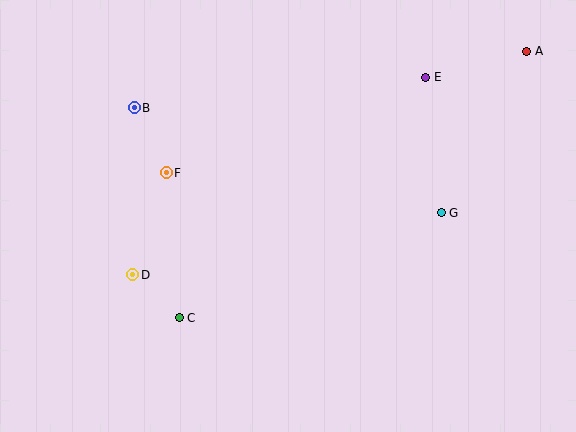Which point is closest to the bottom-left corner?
Point D is closest to the bottom-left corner.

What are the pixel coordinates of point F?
Point F is at (166, 173).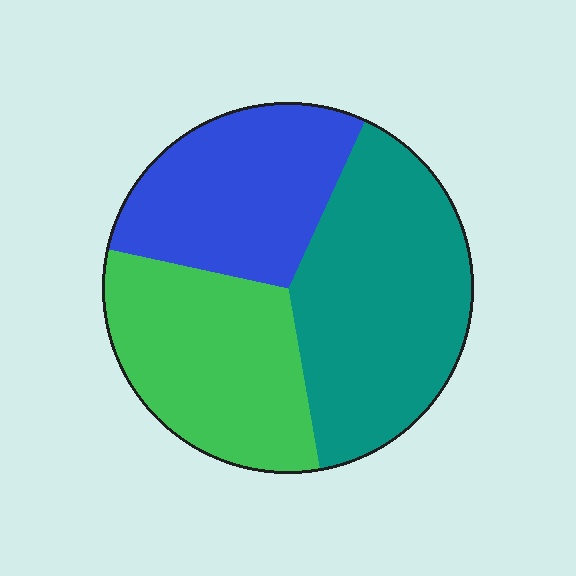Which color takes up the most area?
Teal, at roughly 40%.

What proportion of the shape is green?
Green takes up about one third (1/3) of the shape.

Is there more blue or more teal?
Teal.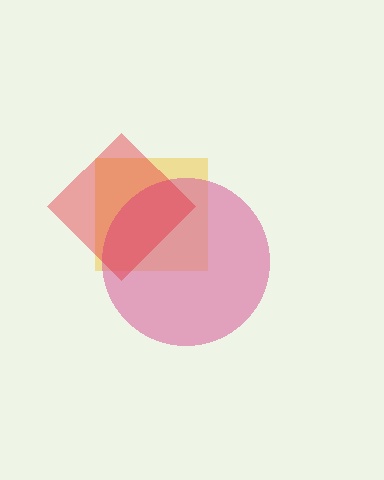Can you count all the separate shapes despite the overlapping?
Yes, there are 3 separate shapes.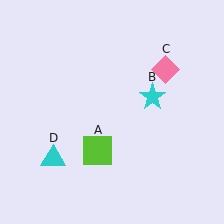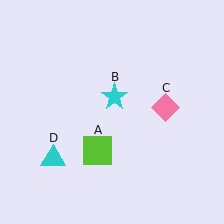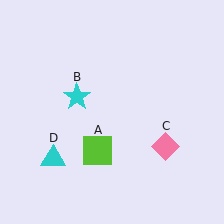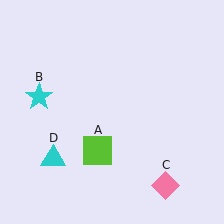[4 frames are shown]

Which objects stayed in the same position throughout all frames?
Lime square (object A) and cyan triangle (object D) remained stationary.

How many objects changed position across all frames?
2 objects changed position: cyan star (object B), pink diamond (object C).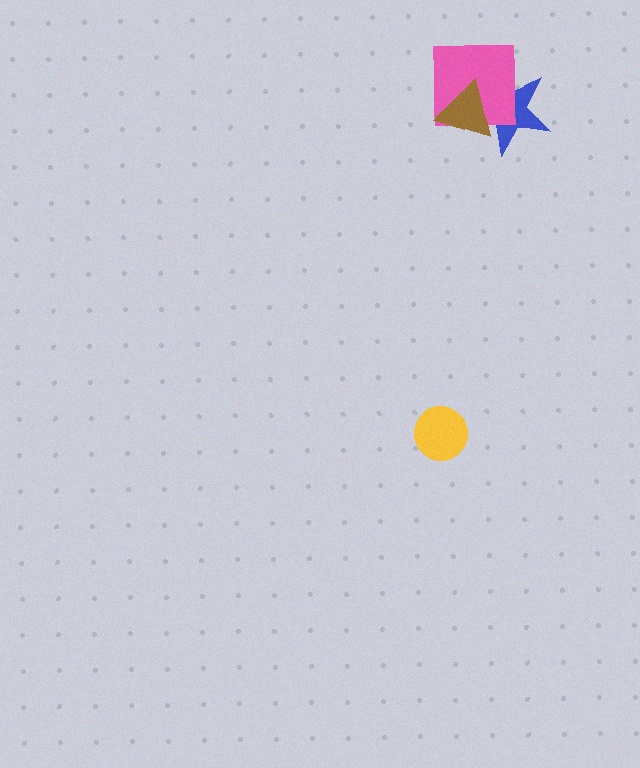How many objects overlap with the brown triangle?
2 objects overlap with the brown triangle.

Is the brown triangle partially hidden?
No, no other shape covers it.